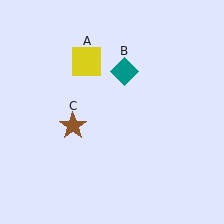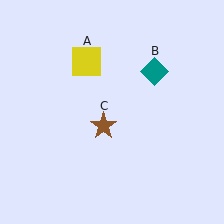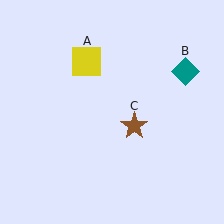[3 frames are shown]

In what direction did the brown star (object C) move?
The brown star (object C) moved right.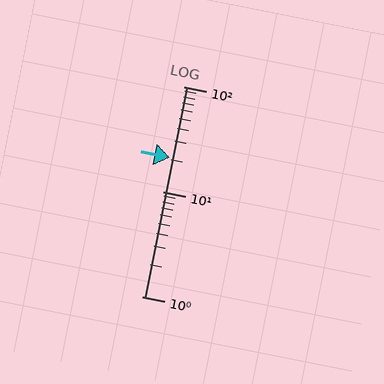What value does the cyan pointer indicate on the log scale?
The pointer indicates approximately 21.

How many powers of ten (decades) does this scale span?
The scale spans 2 decades, from 1 to 100.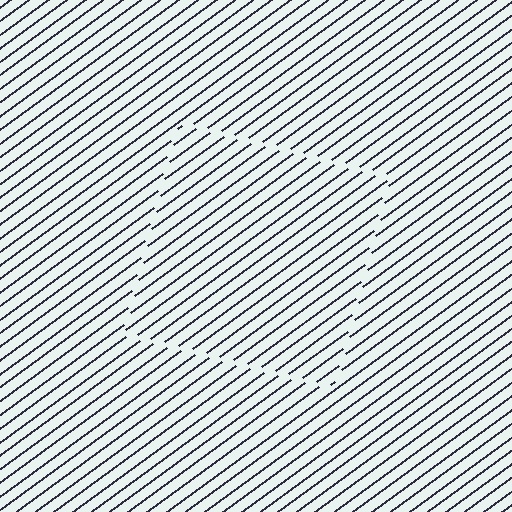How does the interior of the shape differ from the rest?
The interior of the shape contains the same grating, shifted by half a period — the contour is defined by the phase discontinuity where line-ends from the inner and outer gratings abut.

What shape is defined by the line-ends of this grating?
An illusory square. The interior of the shape contains the same grating, shifted by half a period — the contour is defined by the phase discontinuity where line-ends from the inner and outer gratings abut.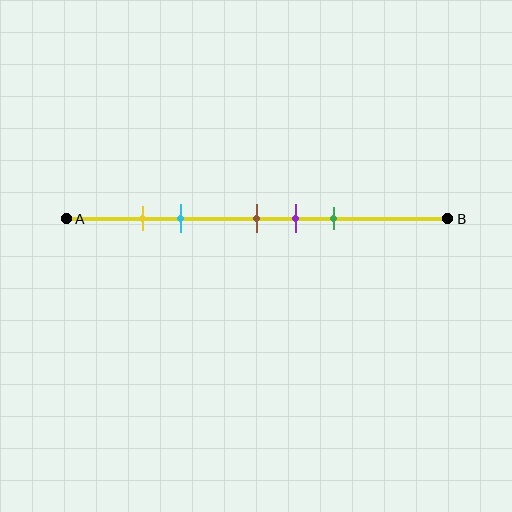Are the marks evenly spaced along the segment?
No, the marks are not evenly spaced.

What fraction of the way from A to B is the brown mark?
The brown mark is approximately 50% (0.5) of the way from A to B.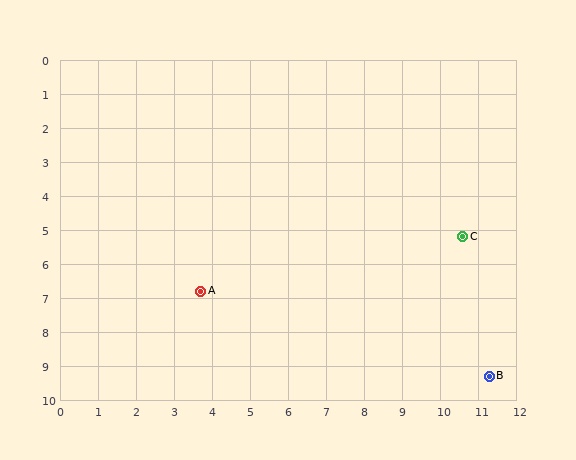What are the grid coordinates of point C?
Point C is at approximately (10.6, 5.2).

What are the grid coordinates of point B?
Point B is at approximately (11.3, 9.3).